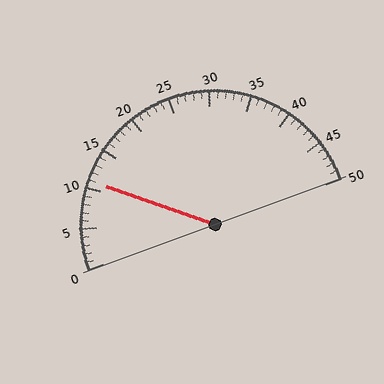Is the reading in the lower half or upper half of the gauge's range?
The reading is in the lower half of the range (0 to 50).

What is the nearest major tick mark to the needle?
The nearest major tick mark is 10.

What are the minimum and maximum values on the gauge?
The gauge ranges from 0 to 50.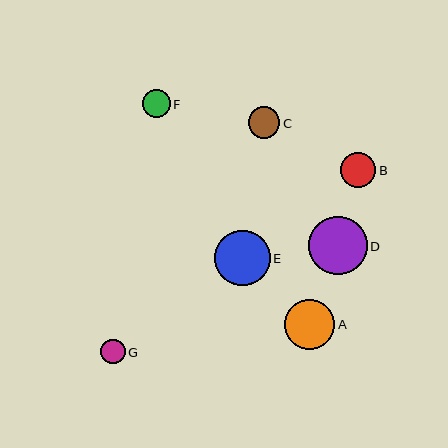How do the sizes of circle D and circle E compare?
Circle D and circle E are approximately the same size.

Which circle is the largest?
Circle D is the largest with a size of approximately 59 pixels.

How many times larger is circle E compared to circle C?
Circle E is approximately 1.7 times the size of circle C.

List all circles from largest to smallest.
From largest to smallest: D, E, A, B, C, F, G.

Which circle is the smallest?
Circle G is the smallest with a size of approximately 24 pixels.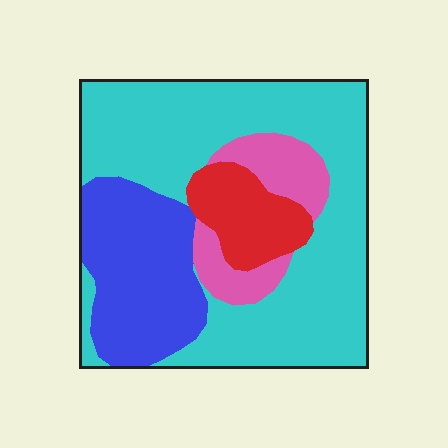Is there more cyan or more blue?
Cyan.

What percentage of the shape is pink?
Pink covers 11% of the shape.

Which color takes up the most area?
Cyan, at roughly 55%.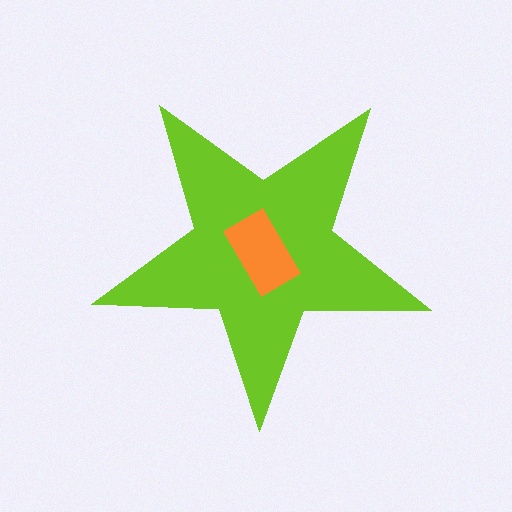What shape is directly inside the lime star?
The orange rectangle.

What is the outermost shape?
The lime star.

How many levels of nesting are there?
2.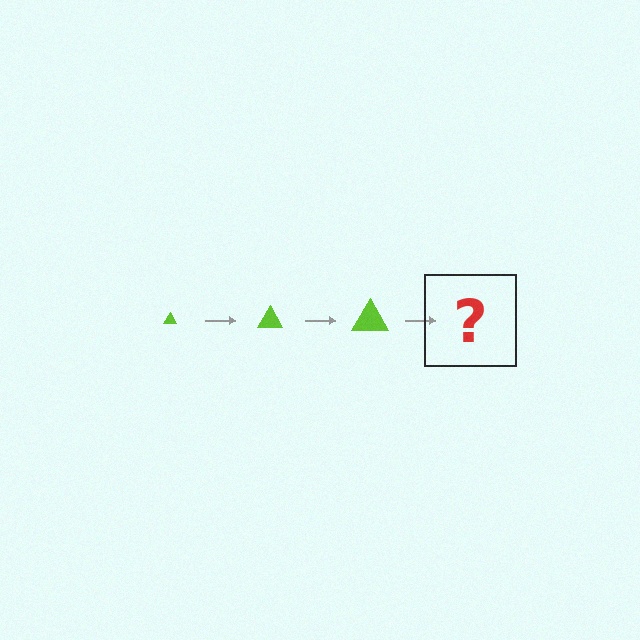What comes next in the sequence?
The next element should be a lime triangle, larger than the previous one.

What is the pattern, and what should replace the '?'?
The pattern is that the triangle gets progressively larger each step. The '?' should be a lime triangle, larger than the previous one.